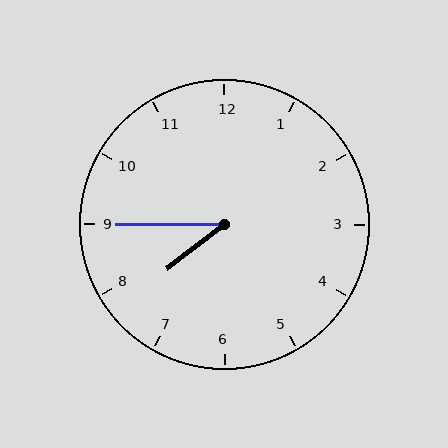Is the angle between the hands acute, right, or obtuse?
It is acute.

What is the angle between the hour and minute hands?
Approximately 38 degrees.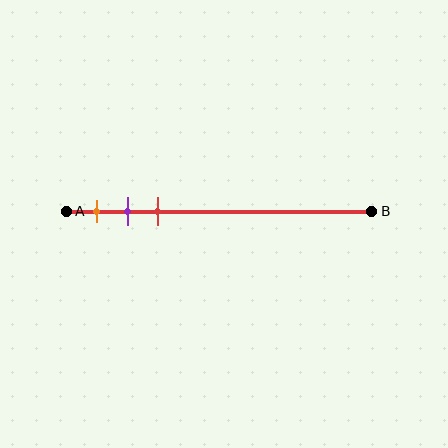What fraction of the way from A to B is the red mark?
The red mark is approximately 30% (0.3) of the way from A to B.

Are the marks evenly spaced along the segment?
Yes, the marks are approximately evenly spaced.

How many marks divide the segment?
There are 3 marks dividing the segment.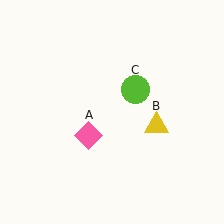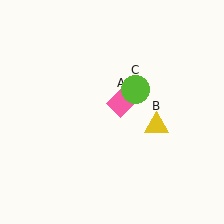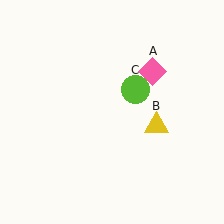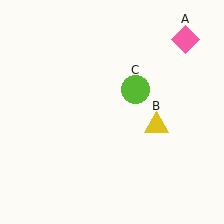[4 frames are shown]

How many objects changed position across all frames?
1 object changed position: pink diamond (object A).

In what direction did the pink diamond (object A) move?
The pink diamond (object A) moved up and to the right.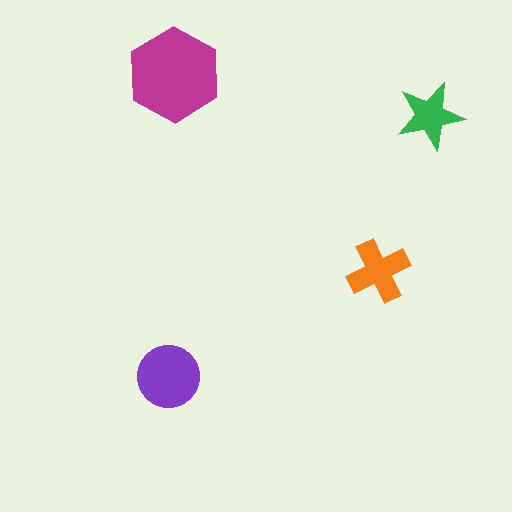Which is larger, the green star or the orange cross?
The orange cross.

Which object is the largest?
The magenta hexagon.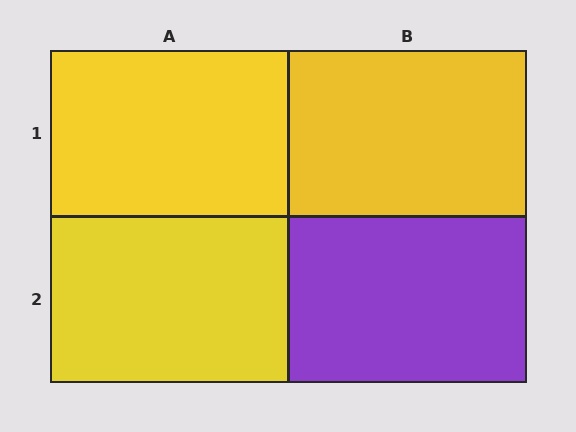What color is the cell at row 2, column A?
Yellow.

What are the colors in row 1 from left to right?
Yellow, yellow.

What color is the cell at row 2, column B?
Purple.